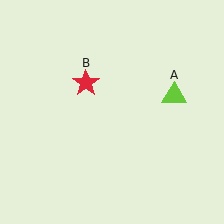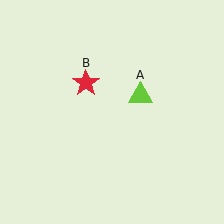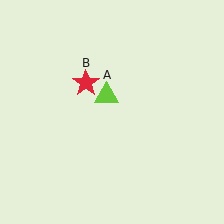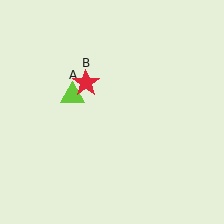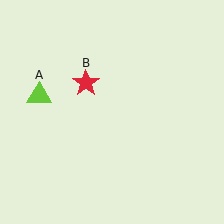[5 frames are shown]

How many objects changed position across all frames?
1 object changed position: lime triangle (object A).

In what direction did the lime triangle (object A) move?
The lime triangle (object A) moved left.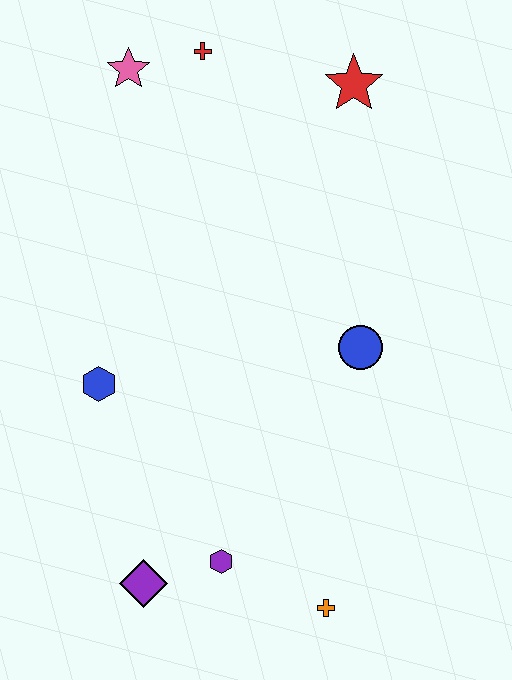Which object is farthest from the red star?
The purple diamond is farthest from the red star.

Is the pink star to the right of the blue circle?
No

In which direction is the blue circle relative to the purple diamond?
The blue circle is above the purple diamond.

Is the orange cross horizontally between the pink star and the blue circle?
Yes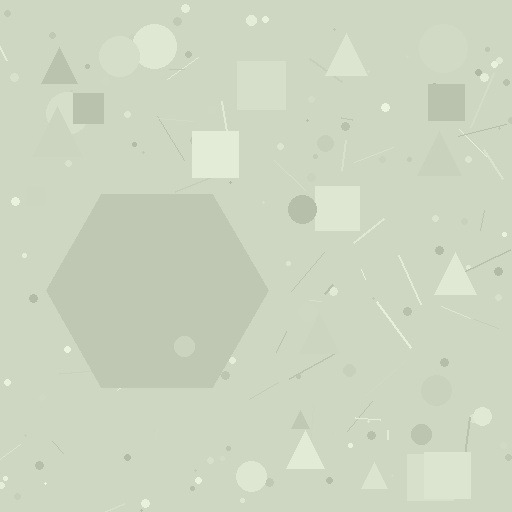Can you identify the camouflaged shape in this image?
The camouflaged shape is a hexagon.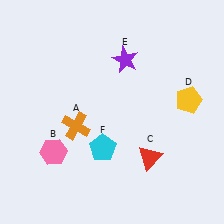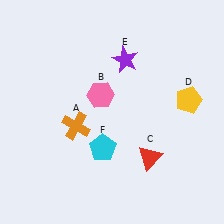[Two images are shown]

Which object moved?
The pink hexagon (B) moved up.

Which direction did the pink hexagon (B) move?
The pink hexagon (B) moved up.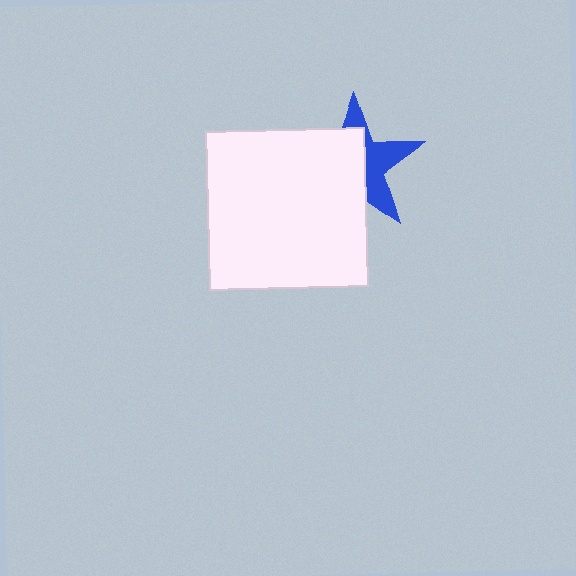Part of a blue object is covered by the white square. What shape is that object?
It is a star.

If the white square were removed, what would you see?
You would see the complete blue star.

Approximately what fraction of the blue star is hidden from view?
Roughly 58% of the blue star is hidden behind the white square.